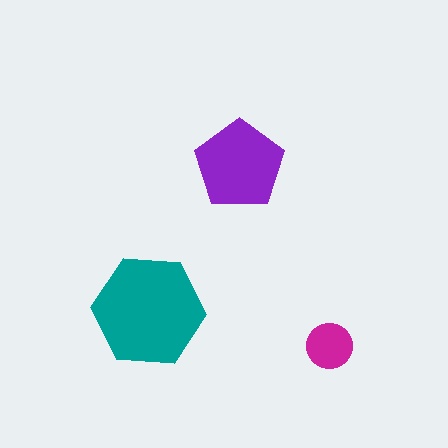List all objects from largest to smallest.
The teal hexagon, the purple pentagon, the magenta circle.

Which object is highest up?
The purple pentagon is topmost.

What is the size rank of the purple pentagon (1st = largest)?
2nd.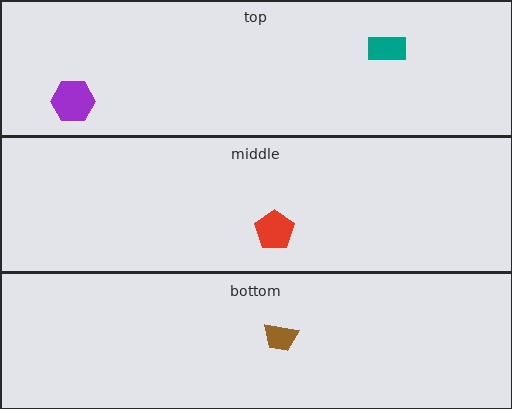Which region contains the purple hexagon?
The top region.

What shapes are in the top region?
The purple hexagon, the teal rectangle.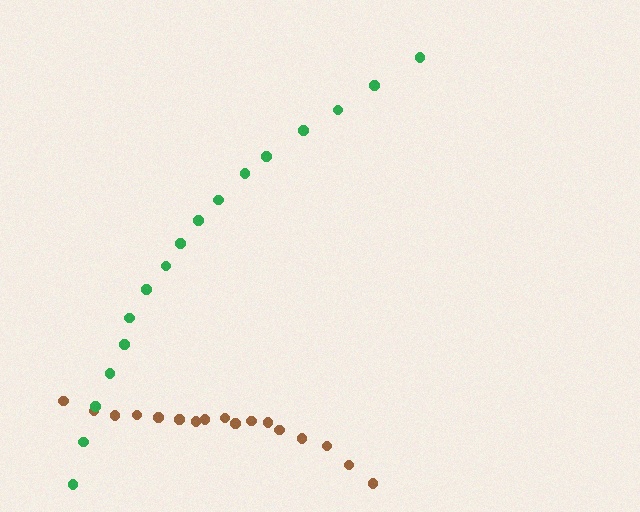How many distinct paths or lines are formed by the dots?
There are 2 distinct paths.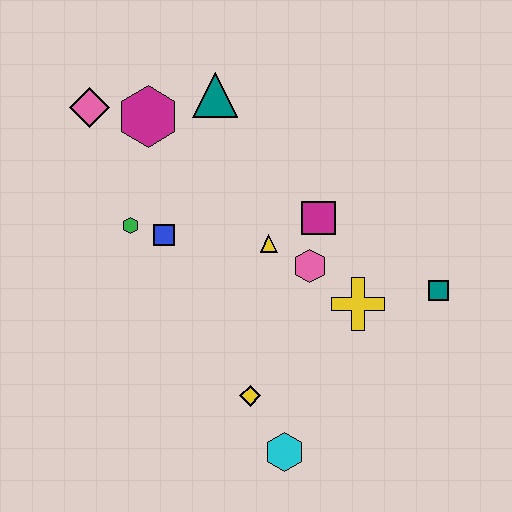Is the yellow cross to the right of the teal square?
No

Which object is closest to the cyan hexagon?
The yellow diamond is closest to the cyan hexagon.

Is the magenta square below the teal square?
No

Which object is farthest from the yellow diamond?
The pink diamond is farthest from the yellow diamond.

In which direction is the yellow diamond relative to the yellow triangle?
The yellow diamond is below the yellow triangle.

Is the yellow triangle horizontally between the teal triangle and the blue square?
No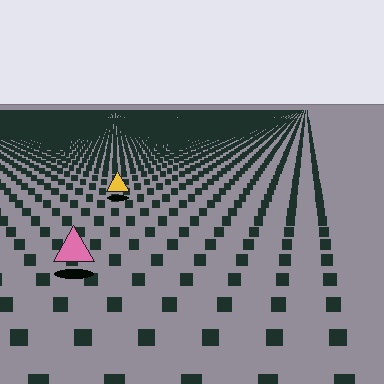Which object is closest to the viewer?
The pink triangle is closest. The texture marks near it are larger and more spread out.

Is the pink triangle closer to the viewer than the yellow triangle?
Yes. The pink triangle is closer — you can tell from the texture gradient: the ground texture is coarser near it.